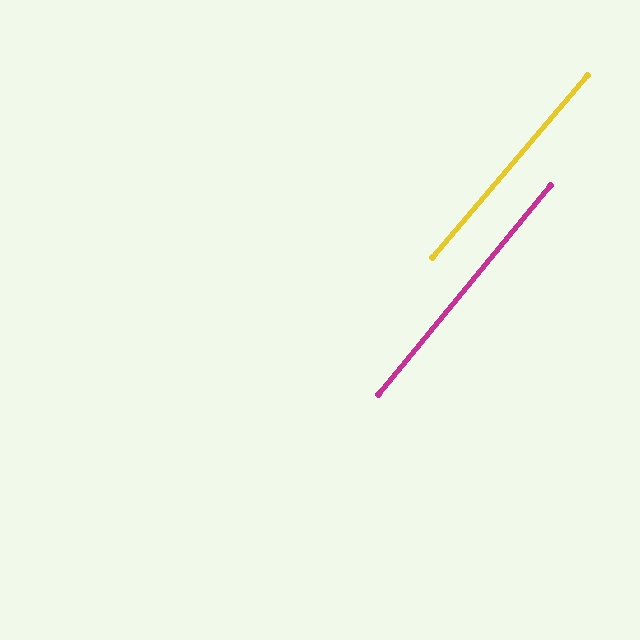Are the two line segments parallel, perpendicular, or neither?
Parallel — their directions differ by only 0.9°.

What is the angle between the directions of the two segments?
Approximately 1 degree.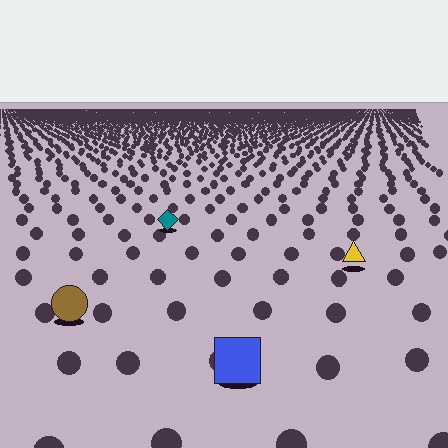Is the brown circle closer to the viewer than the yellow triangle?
Yes. The brown circle is closer — you can tell from the texture gradient: the ground texture is coarser near it.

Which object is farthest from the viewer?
The teal diamond is farthest from the viewer. It appears smaller and the ground texture around it is denser.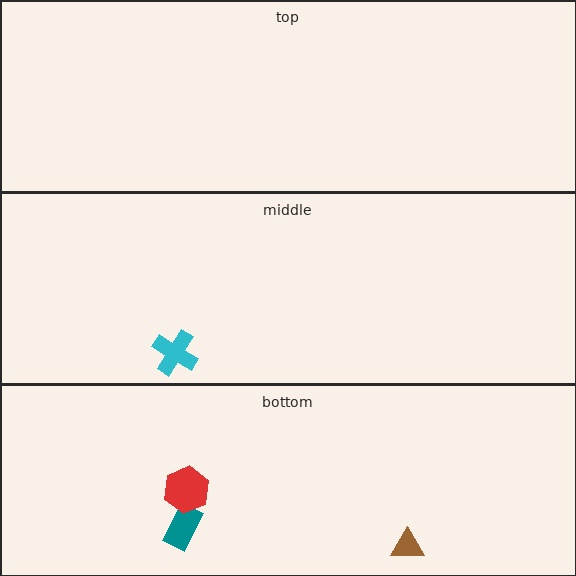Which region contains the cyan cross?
The middle region.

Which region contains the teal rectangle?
The bottom region.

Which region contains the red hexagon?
The bottom region.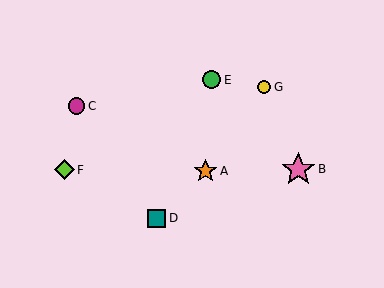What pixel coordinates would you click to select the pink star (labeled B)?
Click at (298, 169) to select the pink star B.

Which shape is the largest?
The pink star (labeled B) is the largest.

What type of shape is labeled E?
Shape E is a green circle.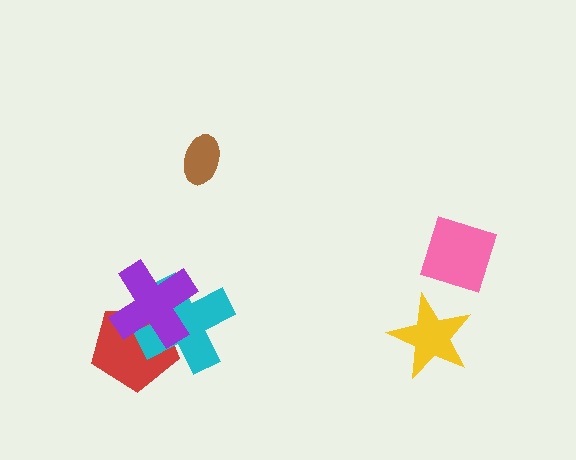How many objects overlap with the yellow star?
0 objects overlap with the yellow star.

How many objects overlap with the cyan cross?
2 objects overlap with the cyan cross.